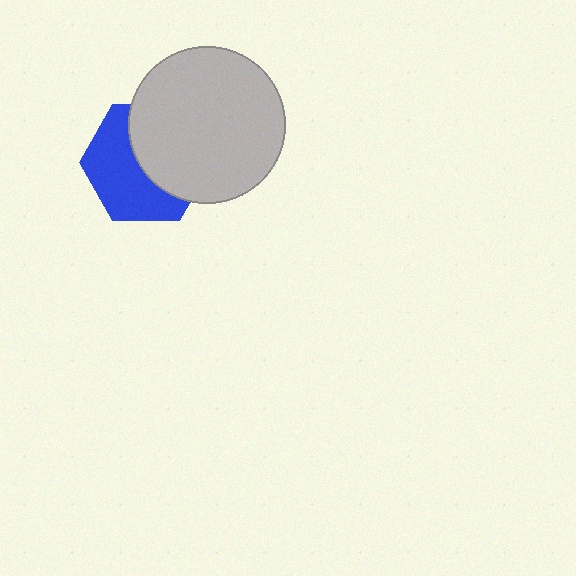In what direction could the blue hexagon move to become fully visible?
The blue hexagon could move toward the lower-left. That would shift it out from behind the light gray circle entirely.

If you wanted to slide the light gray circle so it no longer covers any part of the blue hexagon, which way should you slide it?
Slide it toward the upper-right — that is the most direct way to separate the two shapes.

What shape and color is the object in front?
The object in front is a light gray circle.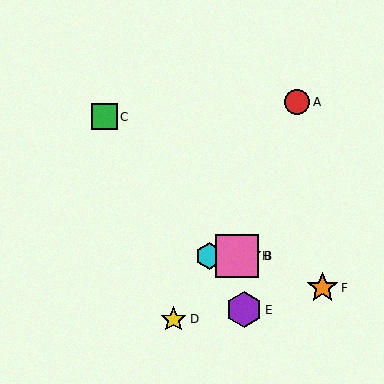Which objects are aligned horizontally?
Objects B, G, H are aligned horizontally.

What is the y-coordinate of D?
Object D is at y≈319.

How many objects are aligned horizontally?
3 objects (B, G, H) are aligned horizontally.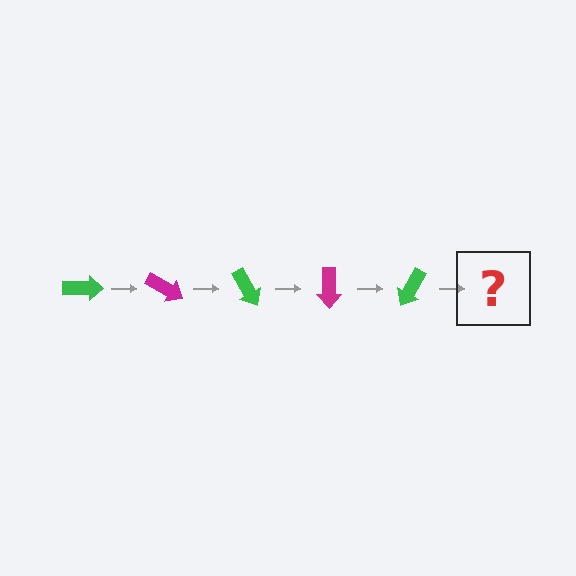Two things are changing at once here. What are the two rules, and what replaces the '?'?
The two rules are that it rotates 30 degrees each step and the color cycles through green and magenta. The '?' should be a magenta arrow, rotated 150 degrees from the start.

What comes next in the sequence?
The next element should be a magenta arrow, rotated 150 degrees from the start.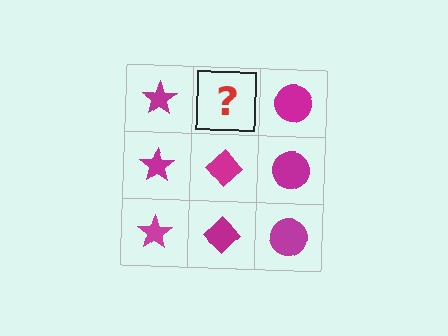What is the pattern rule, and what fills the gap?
The rule is that each column has a consistent shape. The gap should be filled with a magenta diamond.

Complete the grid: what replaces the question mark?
The question mark should be replaced with a magenta diamond.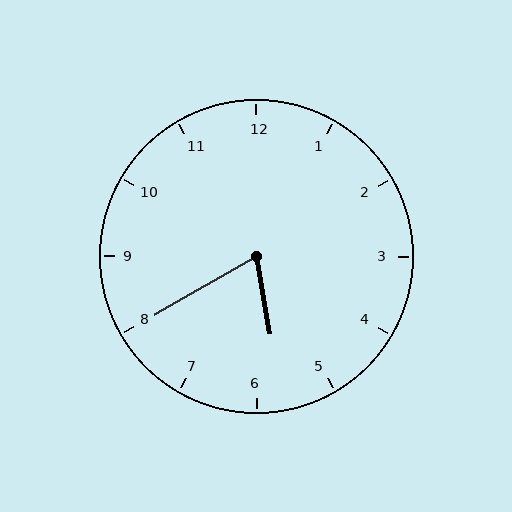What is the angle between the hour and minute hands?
Approximately 70 degrees.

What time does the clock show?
5:40.